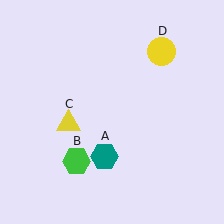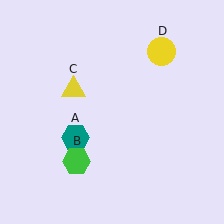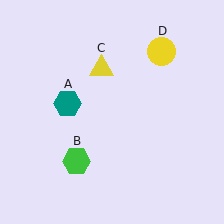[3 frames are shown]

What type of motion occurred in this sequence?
The teal hexagon (object A), yellow triangle (object C) rotated clockwise around the center of the scene.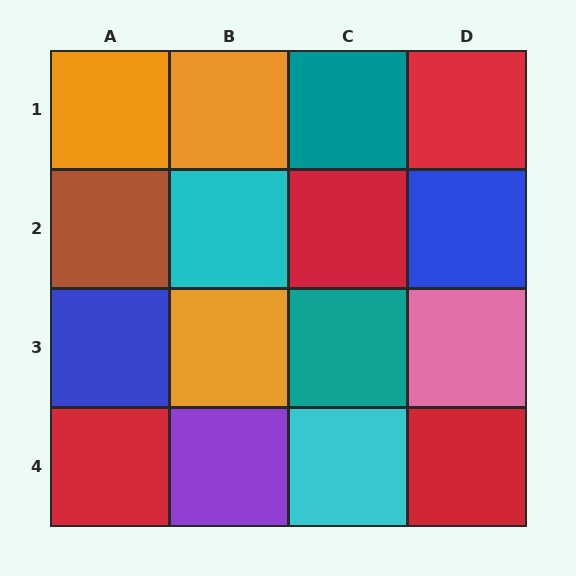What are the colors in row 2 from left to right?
Brown, cyan, red, blue.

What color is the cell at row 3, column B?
Orange.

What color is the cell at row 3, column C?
Teal.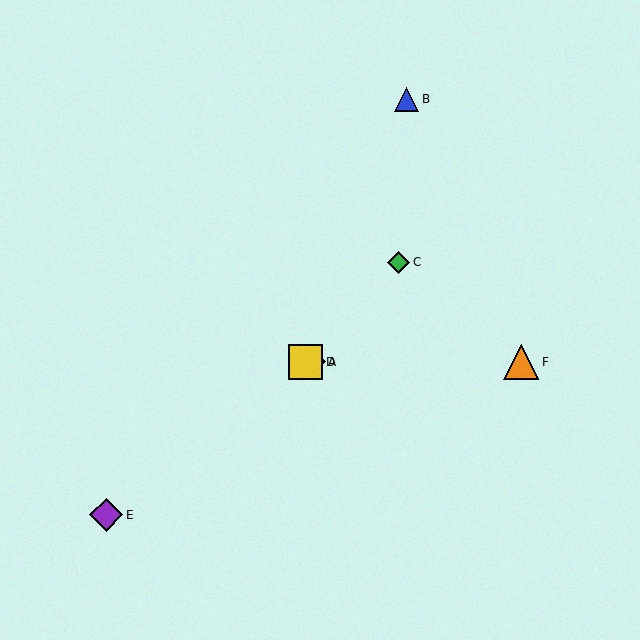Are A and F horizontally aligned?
Yes, both are at y≈362.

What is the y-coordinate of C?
Object C is at y≈262.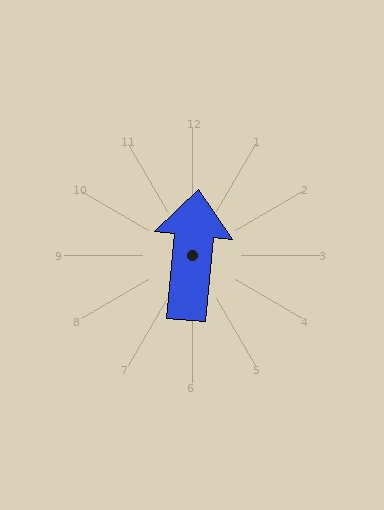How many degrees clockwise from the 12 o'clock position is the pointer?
Approximately 6 degrees.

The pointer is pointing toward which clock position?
Roughly 12 o'clock.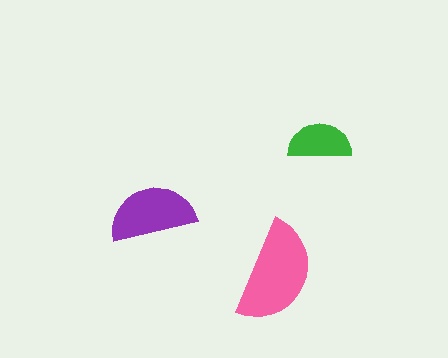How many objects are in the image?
There are 3 objects in the image.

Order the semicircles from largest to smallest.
the pink one, the purple one, the green one.